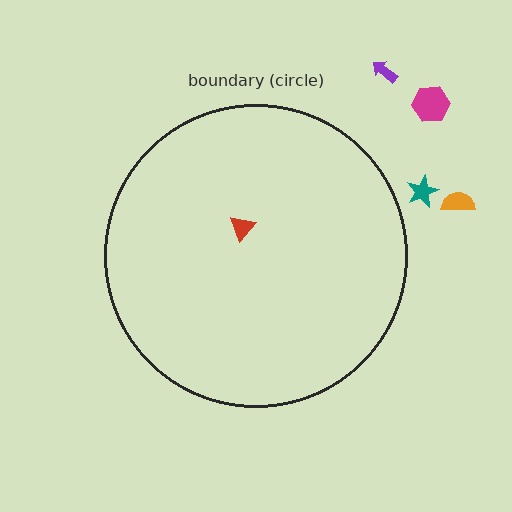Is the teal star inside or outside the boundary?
Outside.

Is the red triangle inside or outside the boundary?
Inside.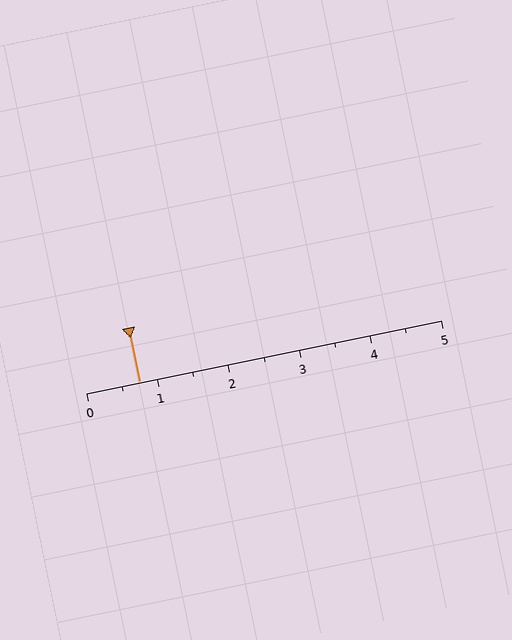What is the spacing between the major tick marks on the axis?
The major ticks are spaced 1 apart.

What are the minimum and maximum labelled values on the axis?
The axis runs from 0 to 5.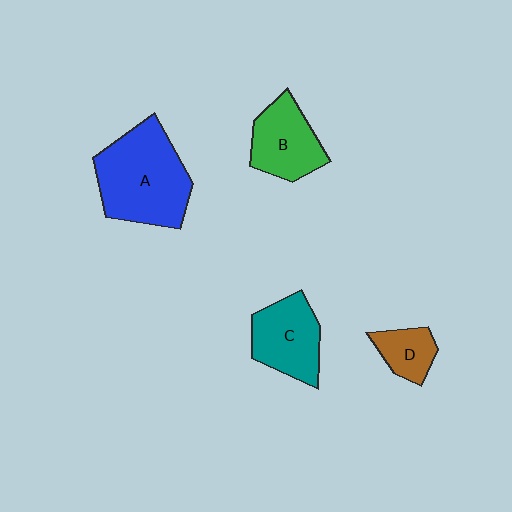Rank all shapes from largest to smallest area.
From largest to smallest: A (blue), C (teal), B (green), D (brown).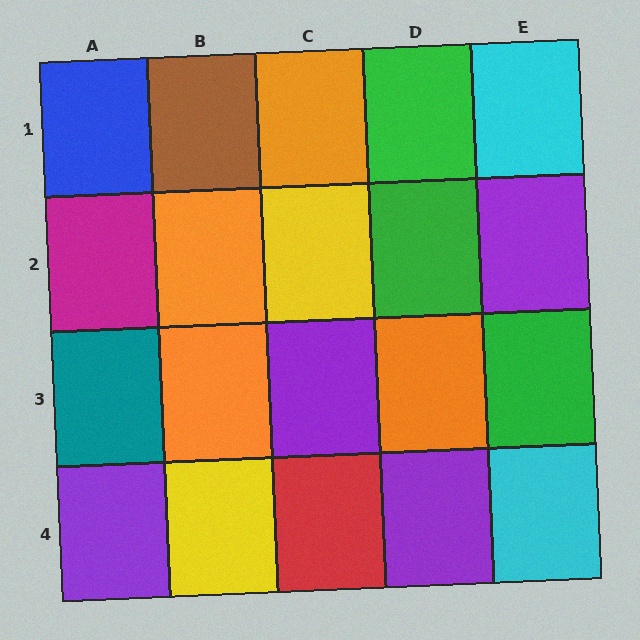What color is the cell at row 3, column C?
Purple.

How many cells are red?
1 cell is red.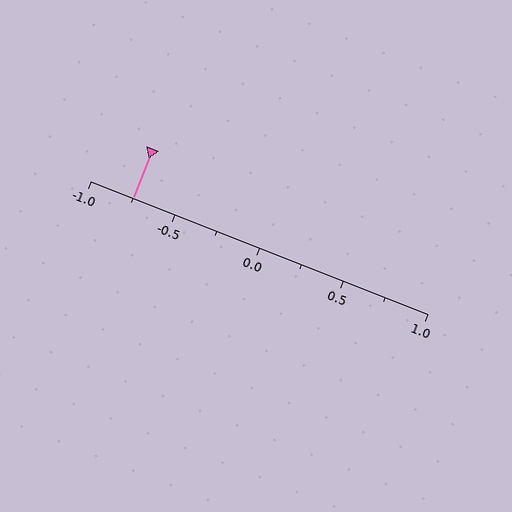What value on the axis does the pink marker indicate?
The marker indicates approximately -0.75.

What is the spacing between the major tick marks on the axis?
The major ticks are spaced 0.5 apart.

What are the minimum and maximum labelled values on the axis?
The axis runs from -1.0 to 1.0.